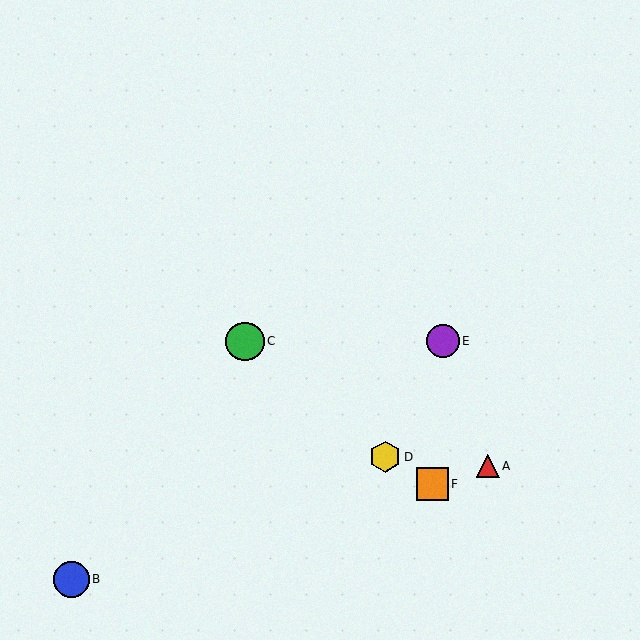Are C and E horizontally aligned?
Yes, both are at y≈341.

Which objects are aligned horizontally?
Objects C, E are aligned horizontally.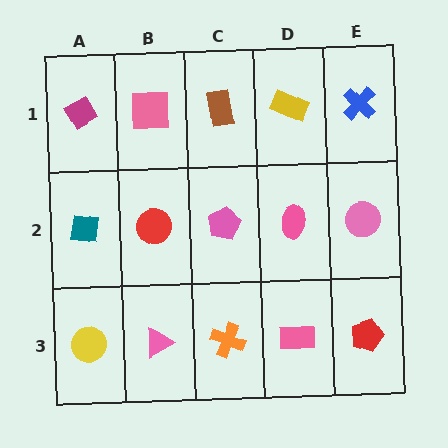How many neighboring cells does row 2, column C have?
4.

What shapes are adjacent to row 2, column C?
A brown rectangle (row 1, column C), an orange cross (row 3, column C), a red circle (row 2, column B), a pink ellipse (row 2, column D).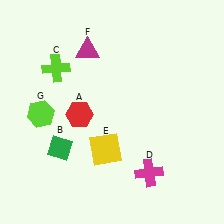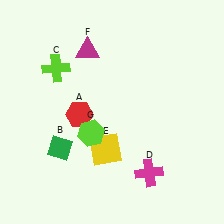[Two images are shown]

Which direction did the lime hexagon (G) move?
The lime hexagon (G) moved right.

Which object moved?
The lime hexagon (G) moved right.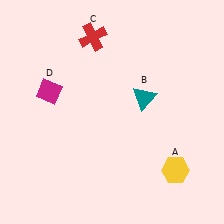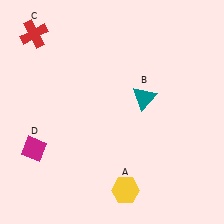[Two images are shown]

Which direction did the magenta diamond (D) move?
The magenta diamond (D) moved down.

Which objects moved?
The objects that moved are: the yellow hexagon (A), the red cross (C), the magenta diamond (D).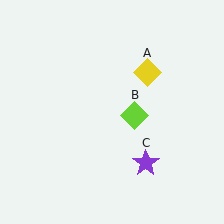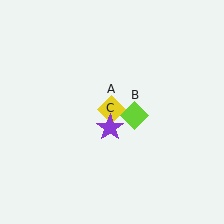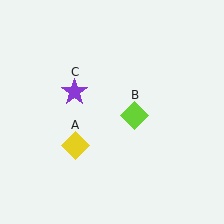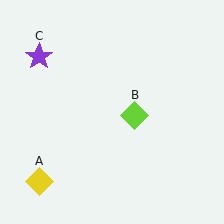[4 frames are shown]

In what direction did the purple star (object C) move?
The purple star (object C) moved up and to the left.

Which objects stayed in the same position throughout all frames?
Lime diamond (object B) remained stationary.